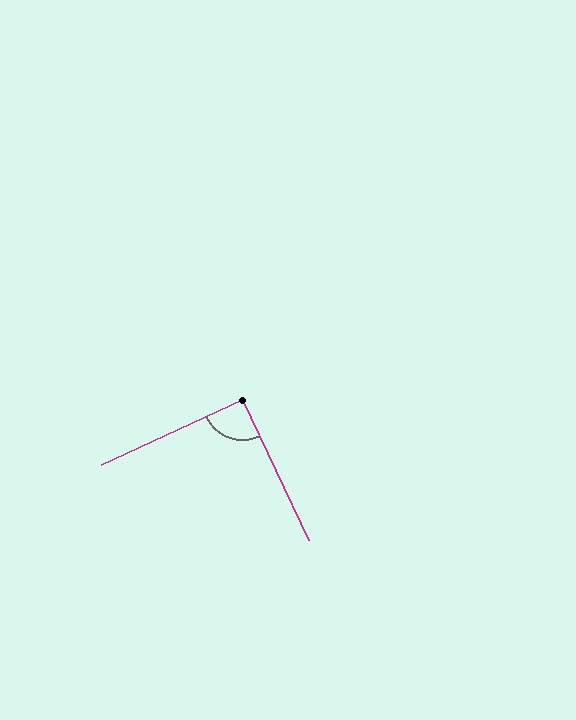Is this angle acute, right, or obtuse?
It is approximately a right angle.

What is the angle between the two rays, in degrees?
Approximately 90 degrees.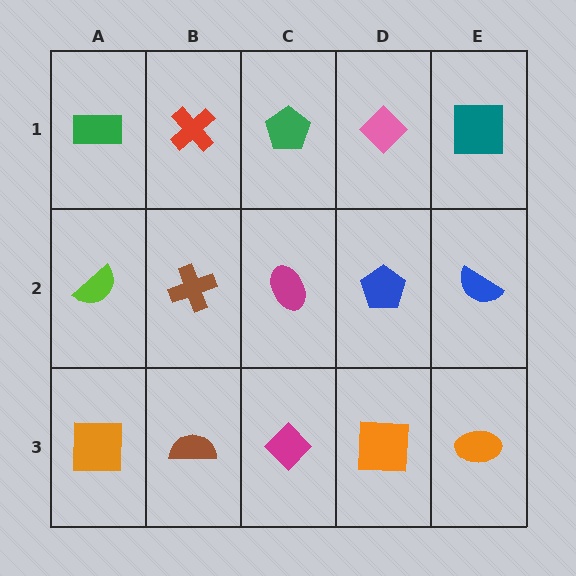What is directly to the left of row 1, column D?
A green pentagon.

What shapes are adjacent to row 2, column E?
A teal square (row 1, column E), an orange ellipse (row 3, column E), a blue pentagon (row 2, column D).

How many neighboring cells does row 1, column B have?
3.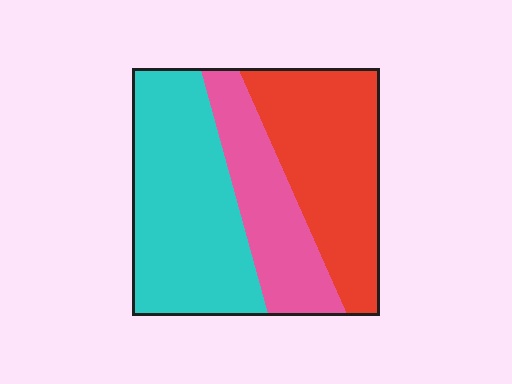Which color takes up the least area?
Pink, at roughly 25%.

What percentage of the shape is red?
Red takes up about one third (1/3) of the shape.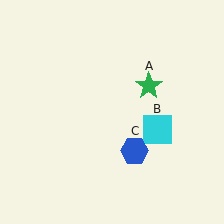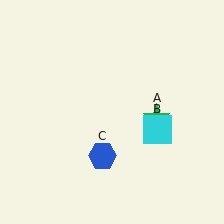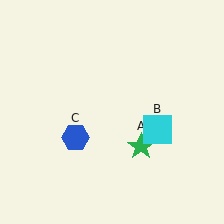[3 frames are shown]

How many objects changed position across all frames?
2 objects changed position: green star (object A), blue hexagon (object C).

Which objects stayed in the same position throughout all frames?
Cyan square (object B) remained stationary.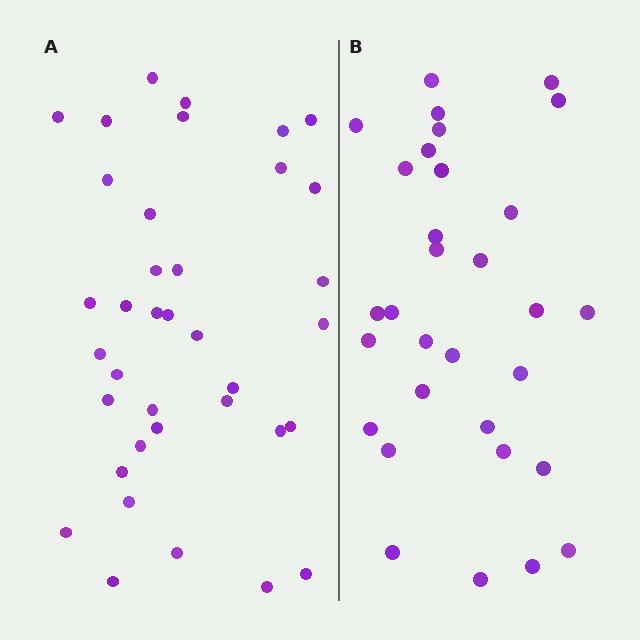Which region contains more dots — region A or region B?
Region A (the left region) has more dots.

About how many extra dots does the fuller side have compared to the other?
Region A has about 6 more dots than region B.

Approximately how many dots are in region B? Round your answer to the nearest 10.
About 30 dots. (The exact count is 31, which rounds to 30.)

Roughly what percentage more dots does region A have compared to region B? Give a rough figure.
About 20% more.